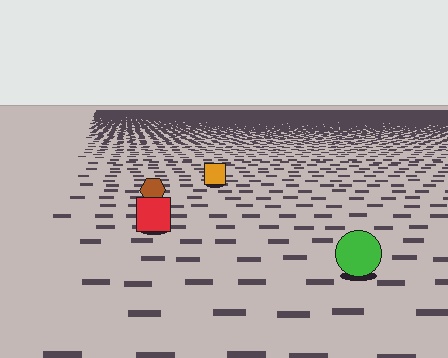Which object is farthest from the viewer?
The orange square is farthest from the viewer. It appears smaller and the ground texture around it is denser.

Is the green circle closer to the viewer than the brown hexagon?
Yes. The green circle is closer — you can tell from the texture gradient: the ground texture is coarser near it.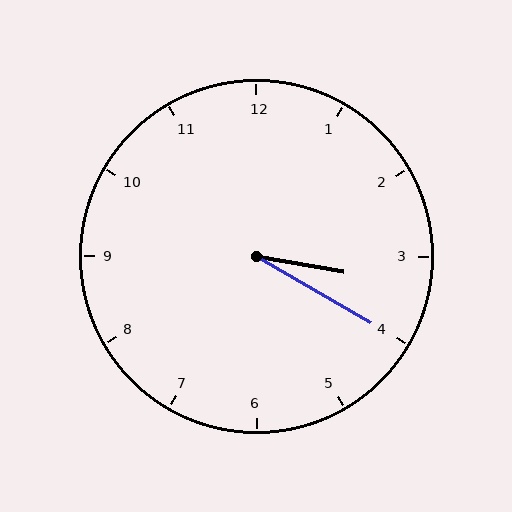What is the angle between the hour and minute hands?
Approximately 20 degrees.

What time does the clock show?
3:20.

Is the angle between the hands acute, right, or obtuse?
It is acute.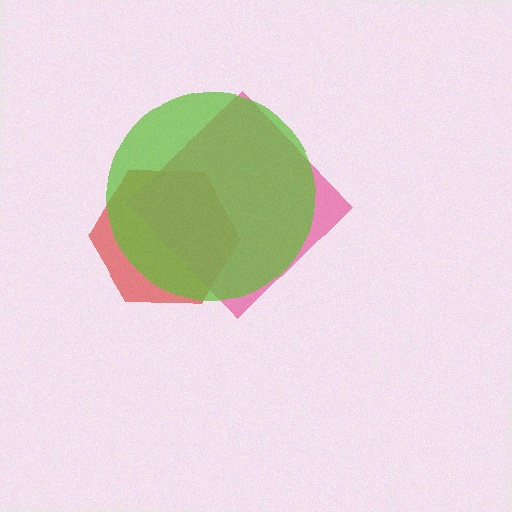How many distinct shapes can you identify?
There are 3 distinct shapes: a red hexagon, a pink diamond, a lime circle.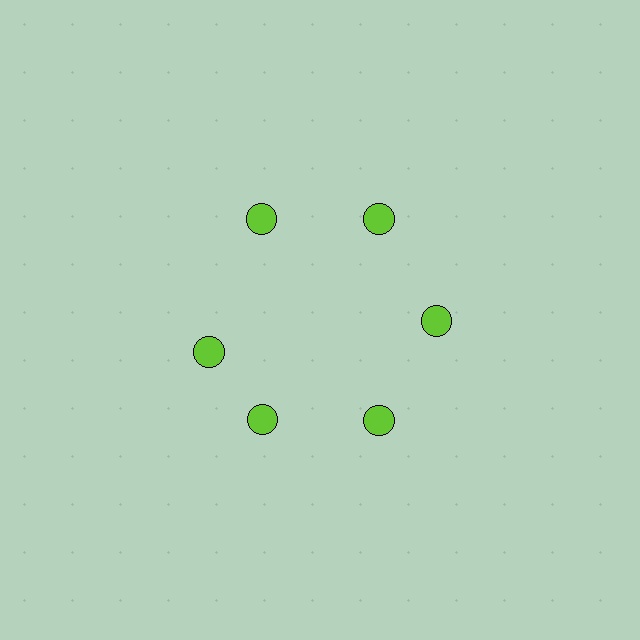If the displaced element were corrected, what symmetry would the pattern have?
It would have 6-fold rotational symmetry — the pattern would map onto itself every 60 degrees.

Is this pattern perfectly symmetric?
No. The 6 lime circles are arranged in a ring, but one element near the 9 o'clock position is rotated out of alignment along the ring, breaking the 6-fold rotational symmetry.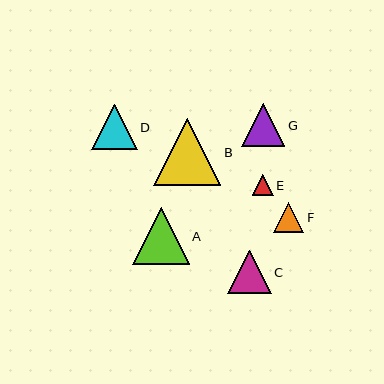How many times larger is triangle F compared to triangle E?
Triangle F is approximately 1.4 times the size of triangle E.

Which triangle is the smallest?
Triangle E is the smallest with a size of approximately 21 pixels.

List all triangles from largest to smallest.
From largest to smallest: B, A, D, C, G, F, E.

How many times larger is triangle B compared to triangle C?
Triangle B is approximately 1.5 times the size of triangle C.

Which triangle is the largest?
Triangle B is the largest with a size of approximately 67 pixels.